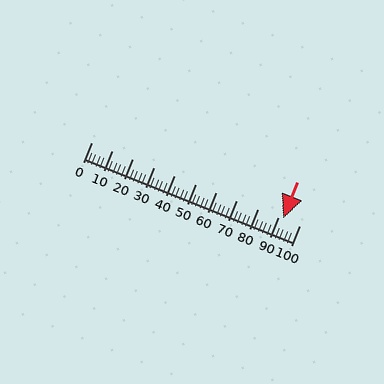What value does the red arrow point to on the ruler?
The red arrow points to approximately 92.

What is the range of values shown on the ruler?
The ruler shows values from 0 to 100.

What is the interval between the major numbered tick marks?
The major tick marks are spaced 10 units apart.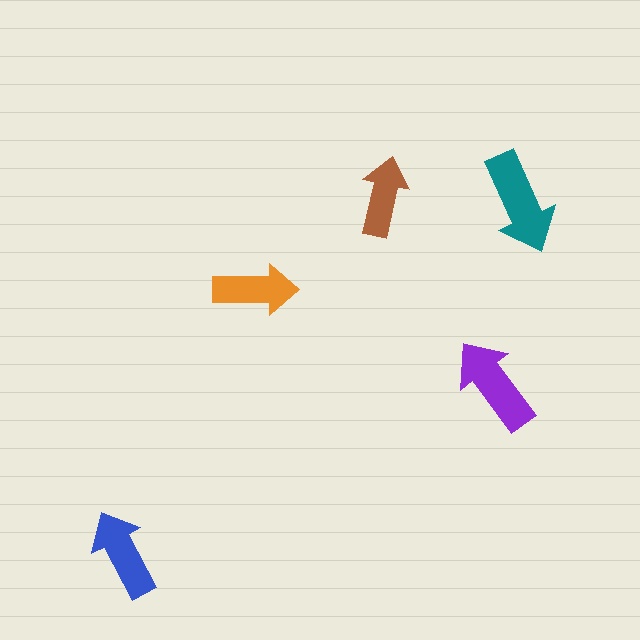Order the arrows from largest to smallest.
the teal one, the purple one, the blue one, the orange one, the brown one.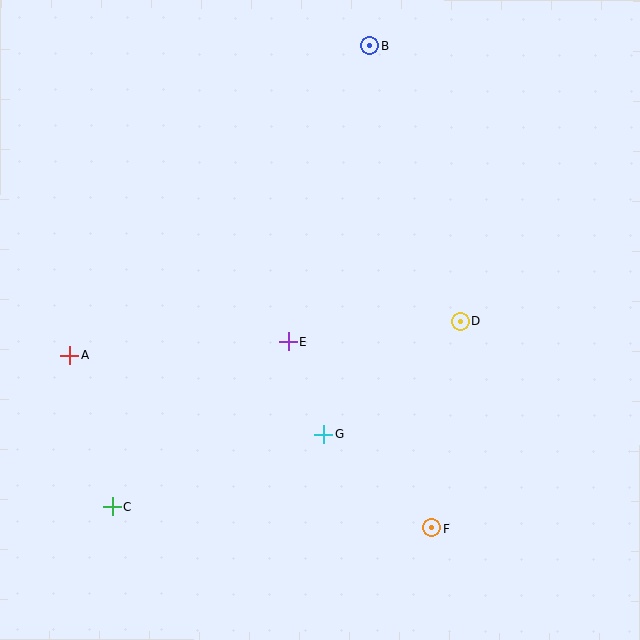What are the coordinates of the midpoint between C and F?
The midpoint between C and F is at (272, 518).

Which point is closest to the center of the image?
Point E at (288, 342) is closest to the center.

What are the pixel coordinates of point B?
Point B is at (370, 46).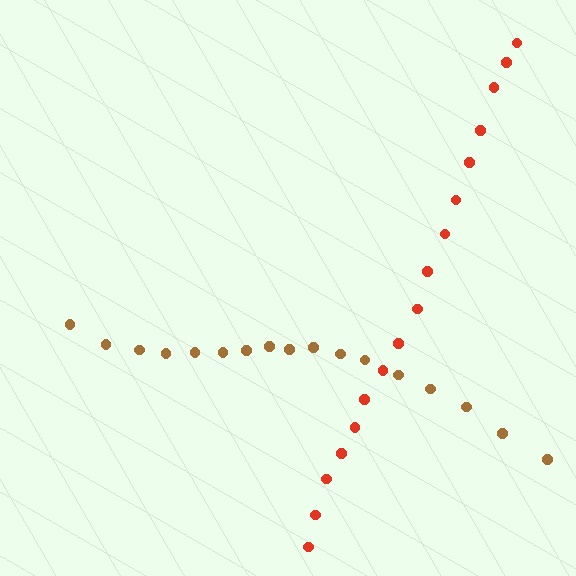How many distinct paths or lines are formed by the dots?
There are 2 distinct paths.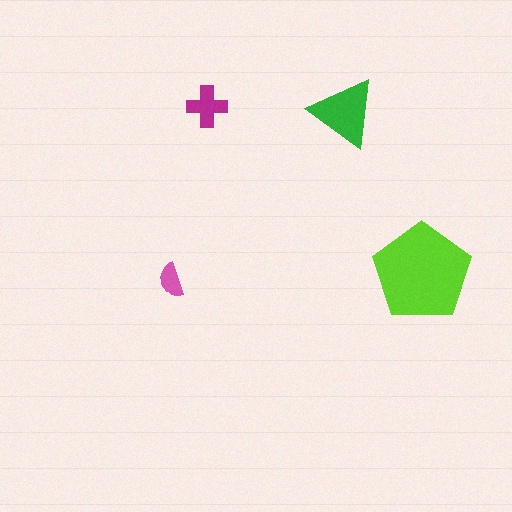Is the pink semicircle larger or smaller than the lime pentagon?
Smaller.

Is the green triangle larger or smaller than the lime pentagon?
Smaller.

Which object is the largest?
The lime pentagon.